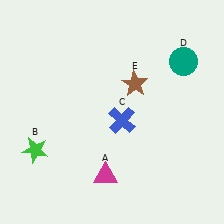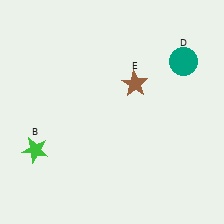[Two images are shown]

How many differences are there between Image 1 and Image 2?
There are 2 differences between the two images.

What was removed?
The magenta triangle (A), the blue cross (C) were removed in Image 2.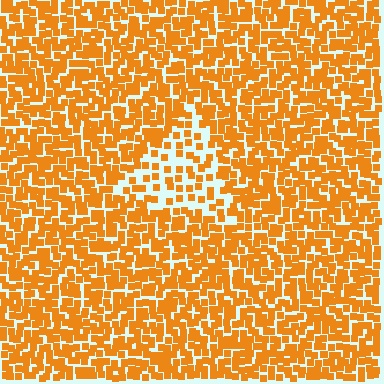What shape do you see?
I see a triangle.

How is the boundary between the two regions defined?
The boundary is defined by a change in element density (approximately 2.1x ratio). All elements are the same color, size, and shape.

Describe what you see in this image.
The image contains small orange elements arranged at two different densities. A triangle-shaped region is visible where the elements are less densely packed than the surrounding area.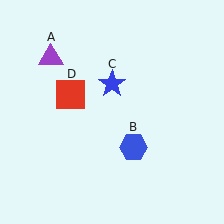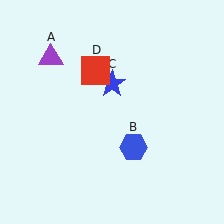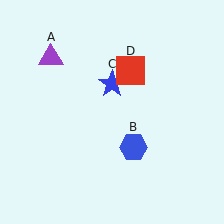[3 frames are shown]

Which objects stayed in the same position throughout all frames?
Purple triangle (object A) and blue hexagon (object B) and blue star (object C) remained stationary.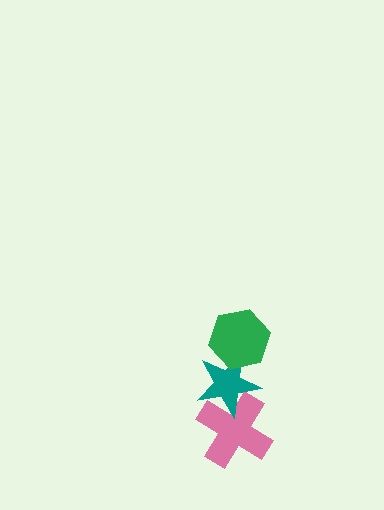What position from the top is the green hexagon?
The green hexagon is 1st from the top.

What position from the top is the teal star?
The teal star is 2nd from the top.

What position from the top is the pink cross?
The pink cross is 3rd from the top.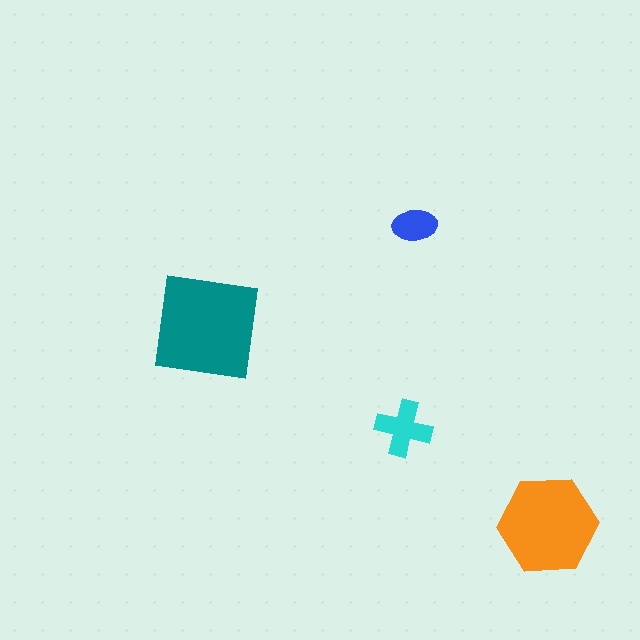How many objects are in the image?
There are 4 objects in the image.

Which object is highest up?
The blue ellipse is topmost.